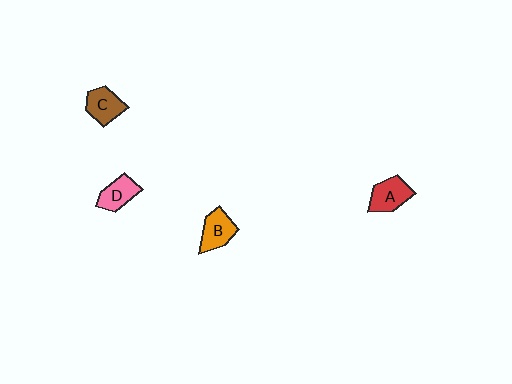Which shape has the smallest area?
Shape D (pink).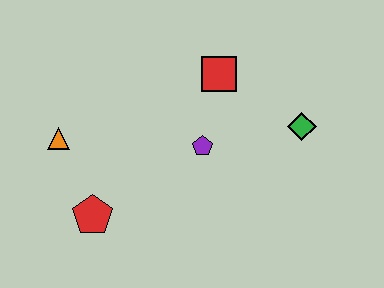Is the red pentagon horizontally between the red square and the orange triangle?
Yes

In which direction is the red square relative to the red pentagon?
The red square is above the red pentagon.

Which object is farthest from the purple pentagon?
The orange triangle is farthest from the purple pentagon.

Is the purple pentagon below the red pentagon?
No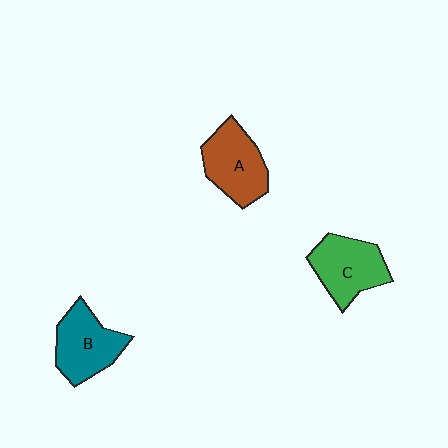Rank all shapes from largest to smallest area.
From largest to smallest: A (brown), B (teal), C (green).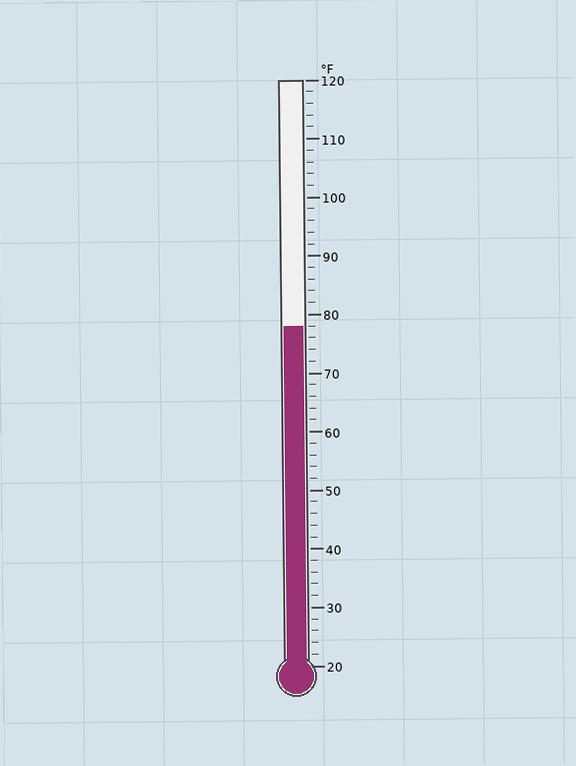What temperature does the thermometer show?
The thermometer shows approximately 78°F.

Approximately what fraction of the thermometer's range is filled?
The thermometer is filled to approximately 60% of its range.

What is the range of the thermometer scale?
The thermometer scale ranges from 20°F to 120°F.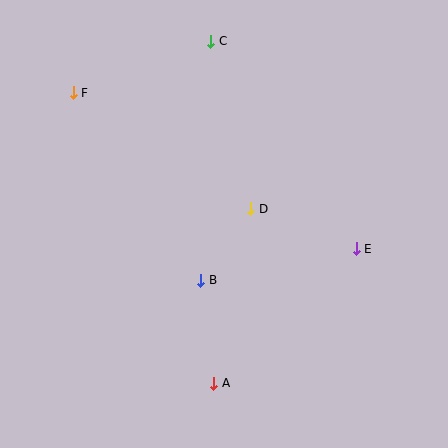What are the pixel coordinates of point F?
Point F is at (73, 93).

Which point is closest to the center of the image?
Point D at (251, 209) is closest to the center.